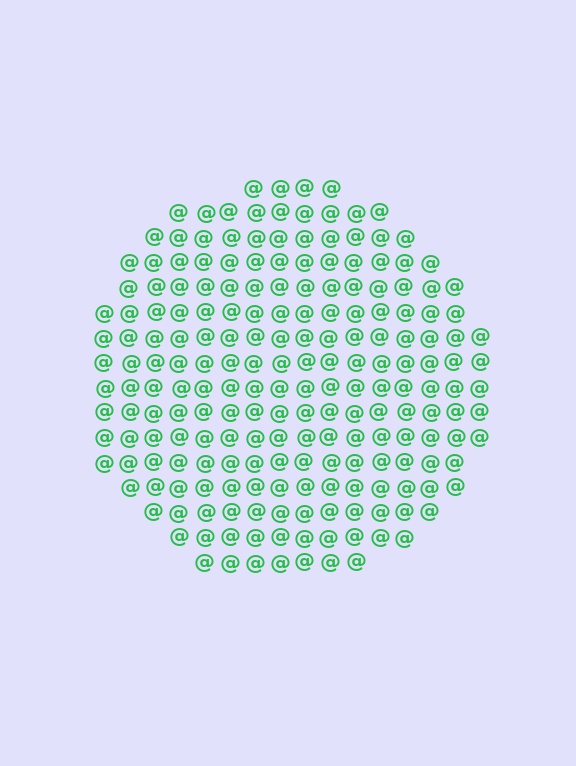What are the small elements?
The small elements are at signs.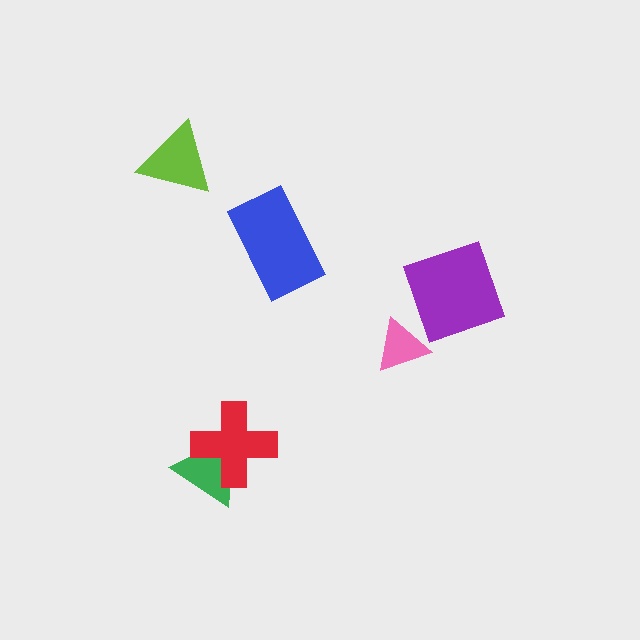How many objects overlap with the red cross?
1 object overlaps with the red cross.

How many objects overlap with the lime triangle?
0 objects overlap with the lime triangle.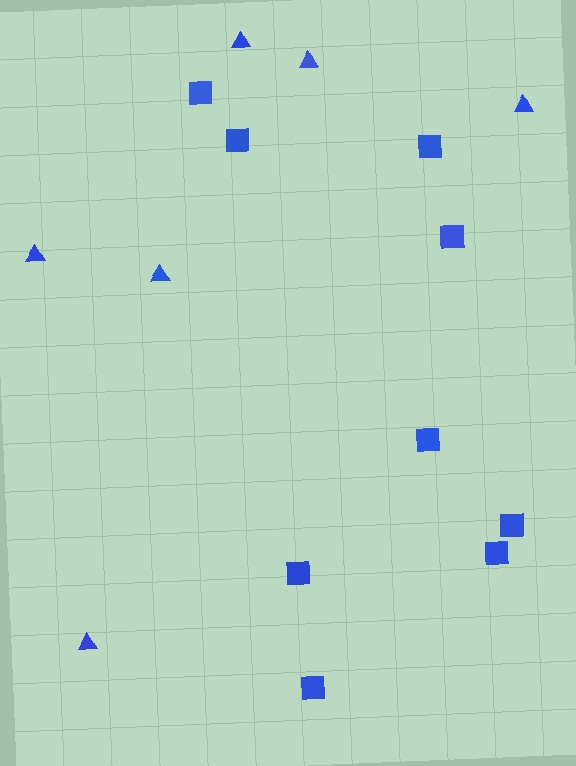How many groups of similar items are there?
There are 2 groups: one group of squares (9) and one group of triangles (6).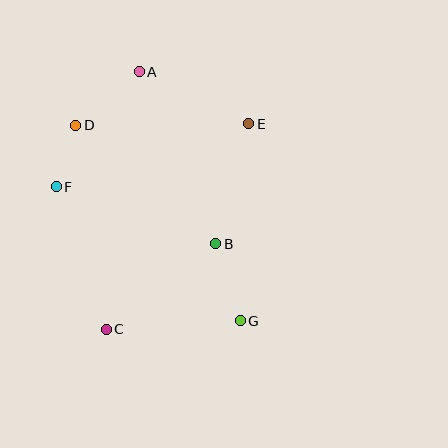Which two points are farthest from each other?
Points A and G are farthest from each other.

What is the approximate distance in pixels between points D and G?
The distance between D and G is approximately 256 pixels.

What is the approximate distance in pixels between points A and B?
The distance between A and B is approximately 188 pixels.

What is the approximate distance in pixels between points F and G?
The distance between F and G is approximately 228 pixels.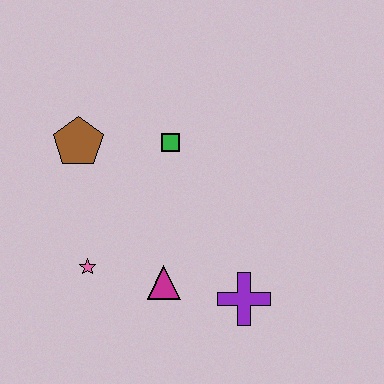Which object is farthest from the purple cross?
The brown pentagon is farthest from the purple cross.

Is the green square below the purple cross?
No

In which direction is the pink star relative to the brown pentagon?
The pink star is below the brown pentagon.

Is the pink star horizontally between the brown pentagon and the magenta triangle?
Yes